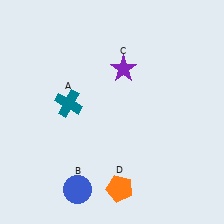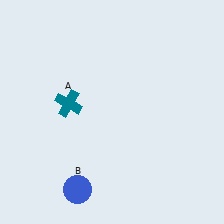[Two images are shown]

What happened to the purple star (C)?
The purple star (C) was removed in Image 2. It was in the top-right area of Image 1.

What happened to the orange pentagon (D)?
The orange pentagon (D) was removed in Image 2. It was in the bottom-right area of Image 1.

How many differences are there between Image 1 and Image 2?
There are 2 differences between the two images.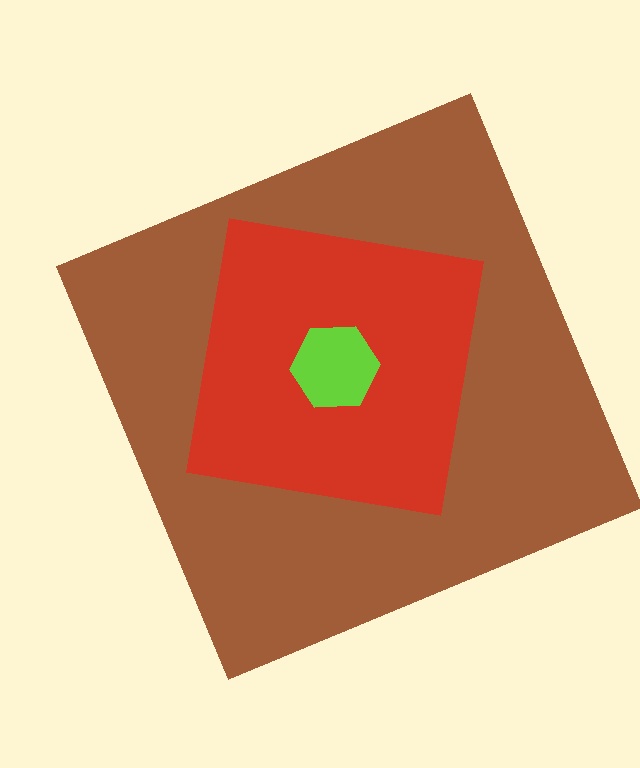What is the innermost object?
The lime hexagon.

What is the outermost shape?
The brown square.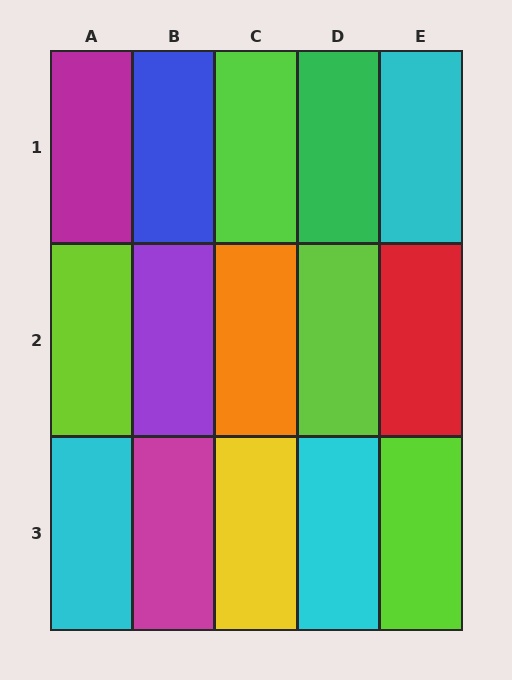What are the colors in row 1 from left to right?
Magenta, blue, lime, green, cyan.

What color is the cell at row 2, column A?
Lime.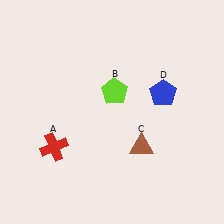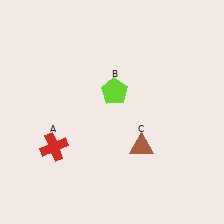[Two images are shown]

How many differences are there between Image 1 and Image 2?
There is 1 difference between the two images.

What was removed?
The blue pentagon (D) was removed in Image 2.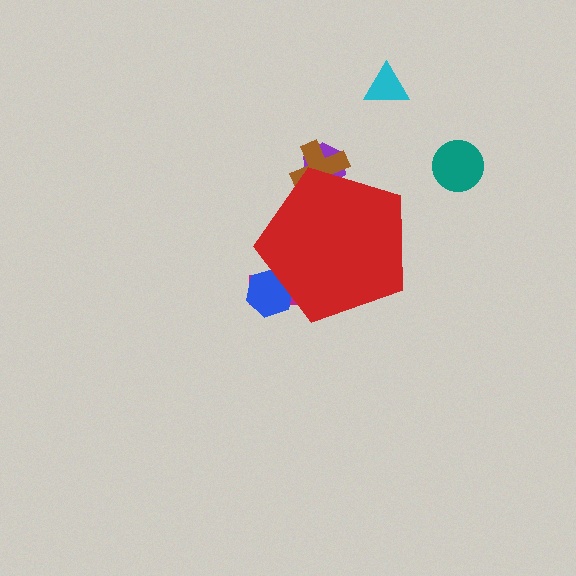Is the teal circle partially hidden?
No, the teal circle is fully visible.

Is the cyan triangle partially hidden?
No, the cyan triangle is fully visible.